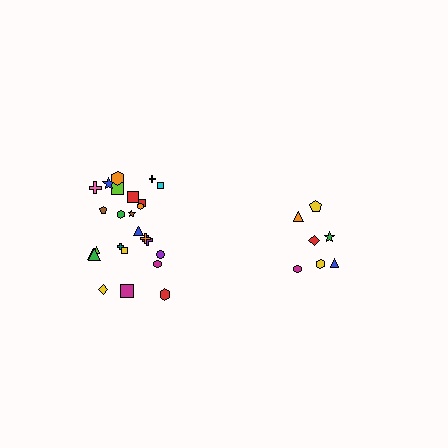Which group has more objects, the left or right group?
The left group.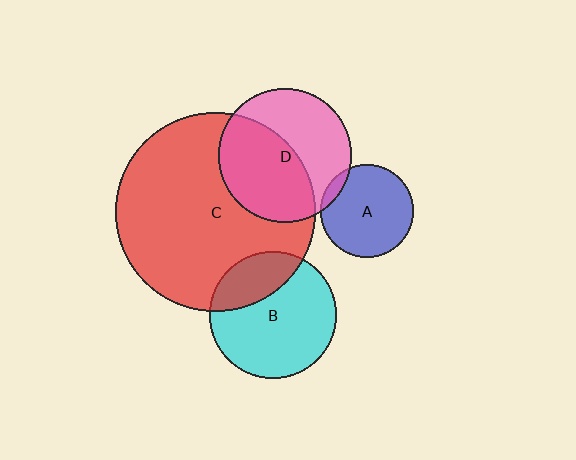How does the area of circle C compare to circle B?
Approximately 2.5 times.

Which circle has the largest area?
Circle C (red).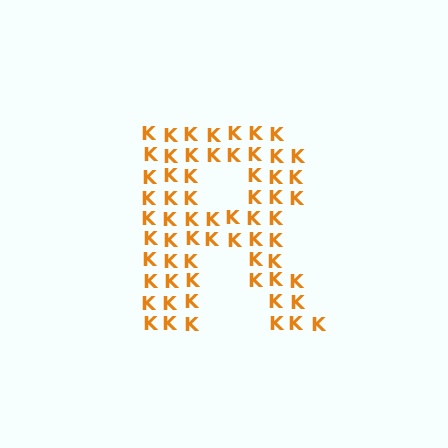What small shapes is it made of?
It is made of small letter K's.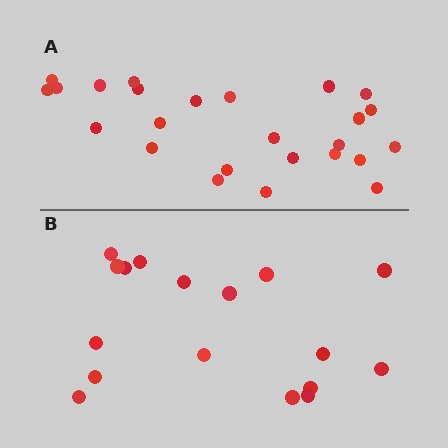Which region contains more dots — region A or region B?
Region A (the top region) has more dots.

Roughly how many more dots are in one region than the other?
Region A has roughly 8 or so more dots than region B.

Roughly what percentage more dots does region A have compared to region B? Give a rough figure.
About 45% more.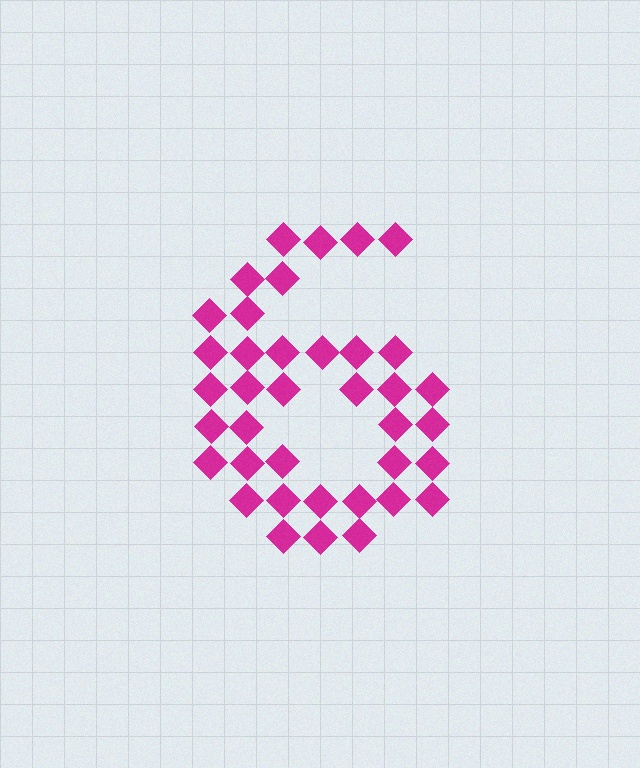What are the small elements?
The small elements are diamonds.